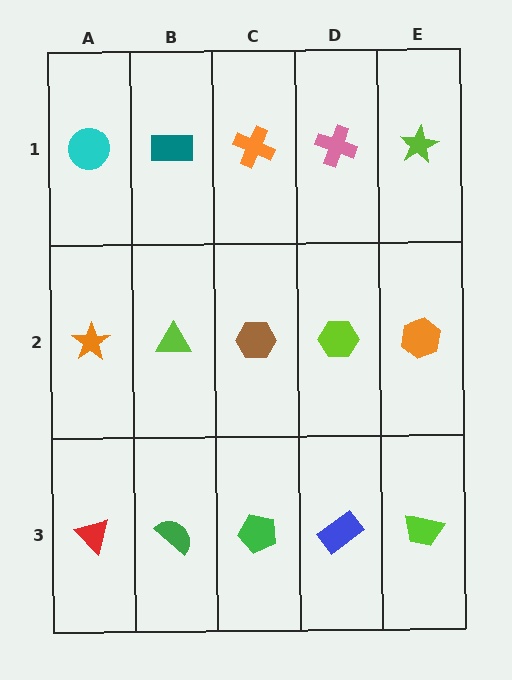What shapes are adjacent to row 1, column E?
An orange hexagon (row 2, column E), a pink cross (row 1, column D).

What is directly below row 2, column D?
A blue rectangle.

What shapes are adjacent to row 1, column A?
An orange star (row 2, column A), a teal rectangle (row 1, column B).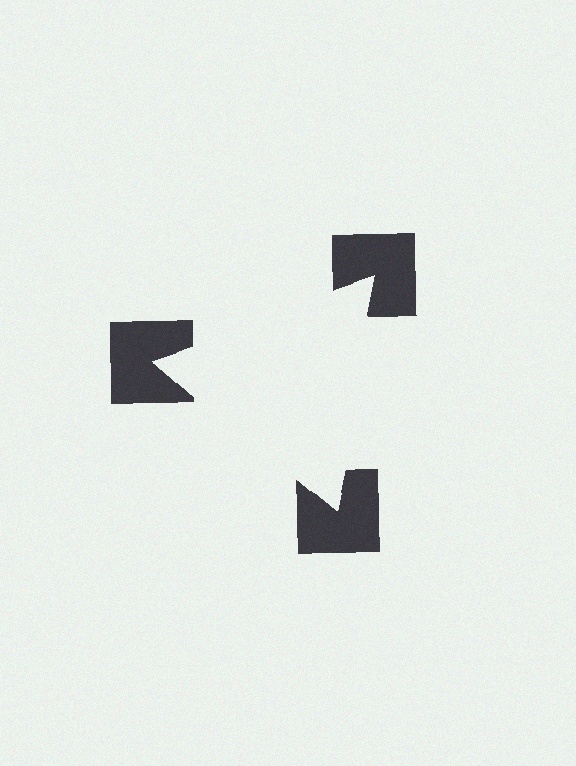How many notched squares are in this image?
There are 3 — one at each vertex of the illusory triangle.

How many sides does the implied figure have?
3 sides.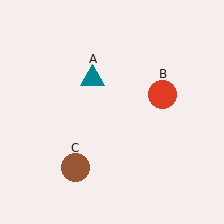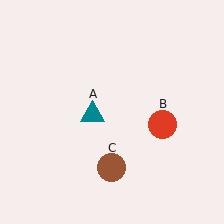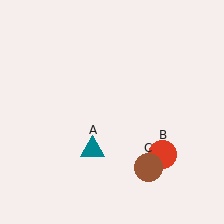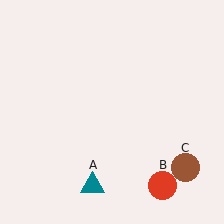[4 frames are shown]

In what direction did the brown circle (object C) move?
The brown circle (object C) moved right.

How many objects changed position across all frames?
3 objects changed position: teal triangle (object A), red circle (object B), brown circle (object C).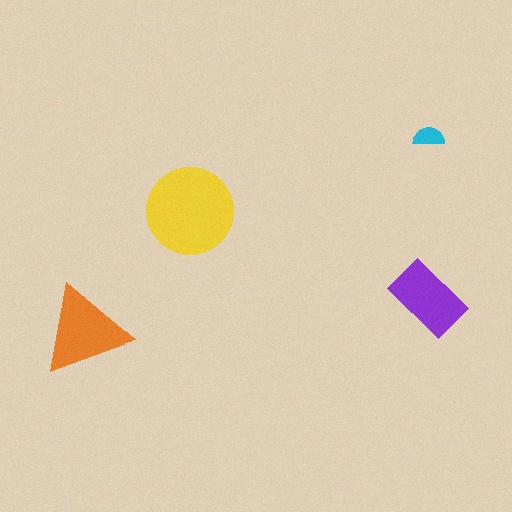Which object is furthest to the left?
The orange triangle is leftmost.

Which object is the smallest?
The cyan semicircle.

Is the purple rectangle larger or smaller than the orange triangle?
Smaller.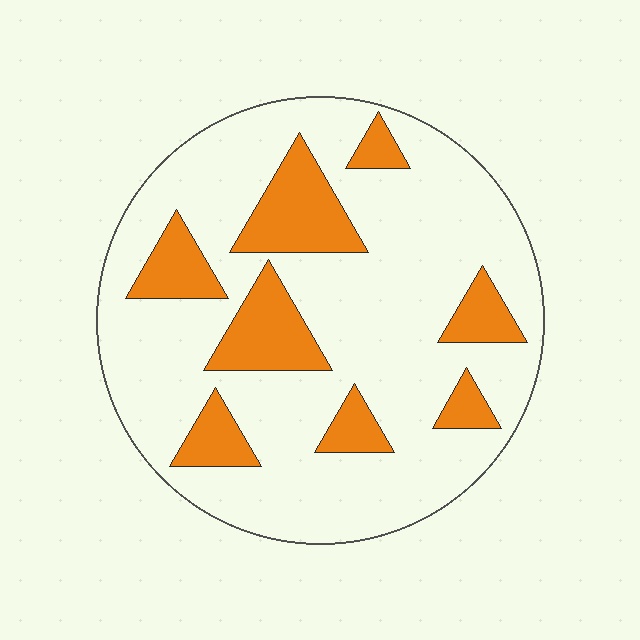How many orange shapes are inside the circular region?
8.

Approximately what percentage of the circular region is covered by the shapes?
Approximately 20%.